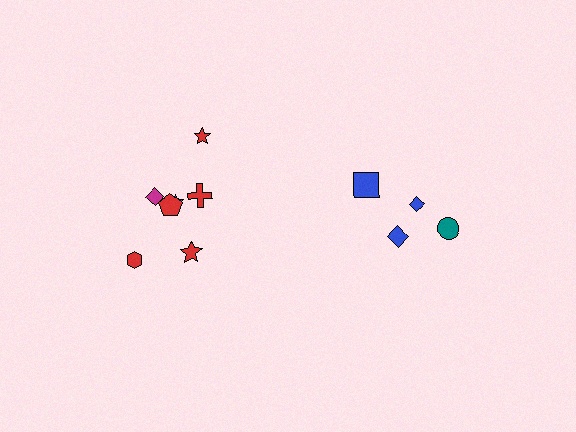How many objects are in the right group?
There are 4 objects.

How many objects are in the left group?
There are 7 objects.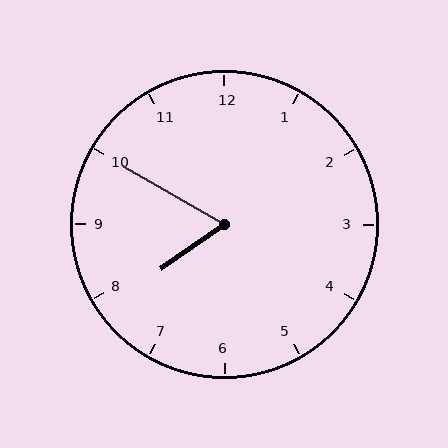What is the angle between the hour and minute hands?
Approximately 65 degrees.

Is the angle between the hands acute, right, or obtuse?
It is acute.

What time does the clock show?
7:50.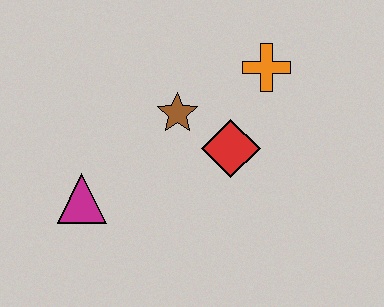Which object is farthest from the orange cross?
The magenta triangle is farthest from the orange cross.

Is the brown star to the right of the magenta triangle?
Yes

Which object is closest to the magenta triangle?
The brown star is closest to the magenta triangle.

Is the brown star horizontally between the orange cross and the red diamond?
No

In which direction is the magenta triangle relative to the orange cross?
The magenta triangle is to the left of the orange cross.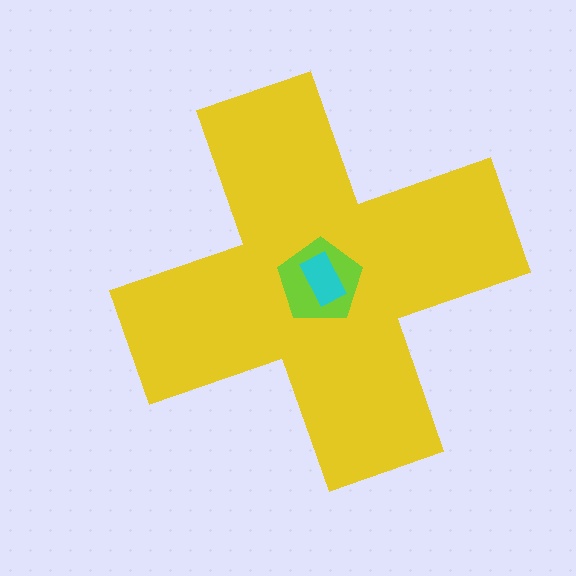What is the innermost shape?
The cyan rectangle.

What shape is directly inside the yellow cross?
The lime pentagon.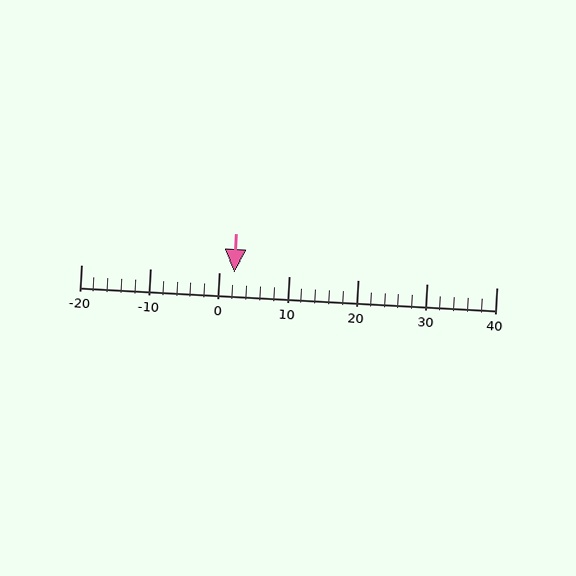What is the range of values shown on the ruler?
The ruler shows values from -20 to 40.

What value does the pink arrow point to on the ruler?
The pink arrow points to approximately 2.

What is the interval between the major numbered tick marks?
The major tick marks are spaced 10 units apart.